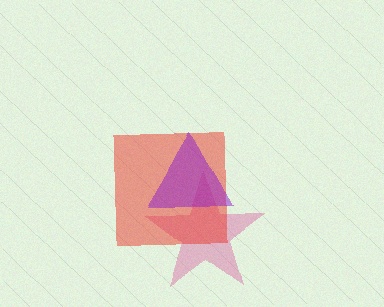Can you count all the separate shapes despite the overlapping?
Yes, there are 3 separate shapes.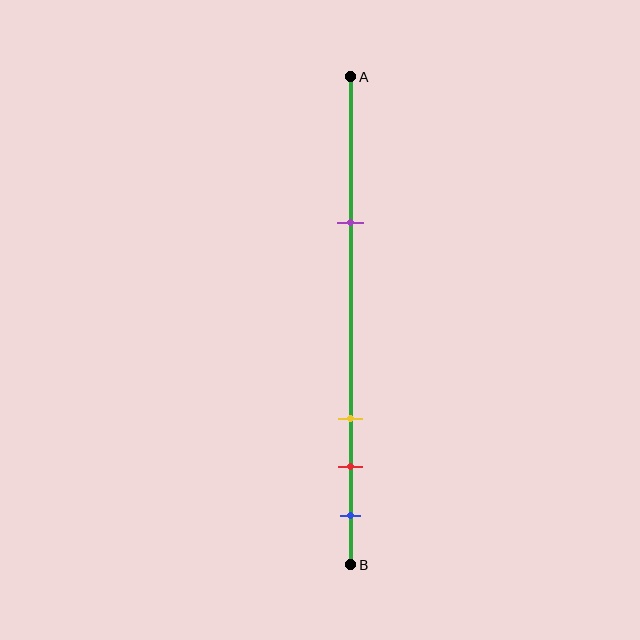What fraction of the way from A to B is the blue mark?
The blue mark is approximately 90% (0.9) of the way from A to B.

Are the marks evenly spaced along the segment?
No, the marks are not evenly spaced.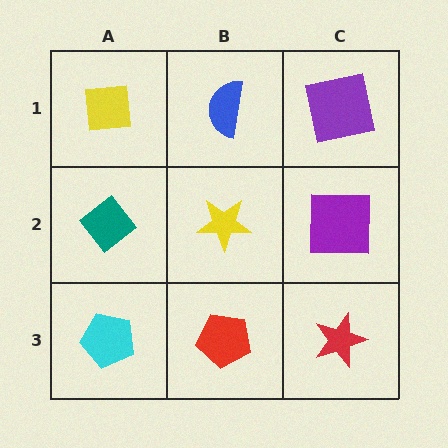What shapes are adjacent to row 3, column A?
A teal diamond (row 2, column A), a red pentagon (row 3, column B).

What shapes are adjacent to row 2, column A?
A yellow square (row 1, column A), a cyan pentagon (row 3, column A), a yellow star (row 2, column B).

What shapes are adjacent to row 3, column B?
A yellow star (row 2, column B), a cyan pentagon (row 3, column A), a red star (row 3, column C).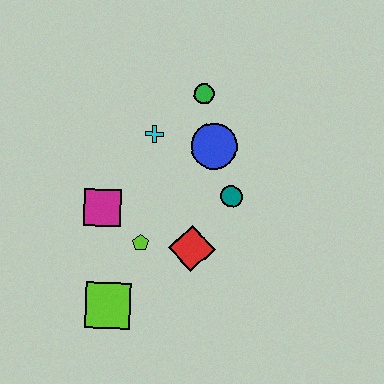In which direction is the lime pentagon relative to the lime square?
The lime pentagon is above the lime square.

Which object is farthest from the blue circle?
The lime square is farthest from the blue circle.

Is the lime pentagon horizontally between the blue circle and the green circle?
No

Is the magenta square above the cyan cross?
No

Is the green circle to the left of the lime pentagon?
No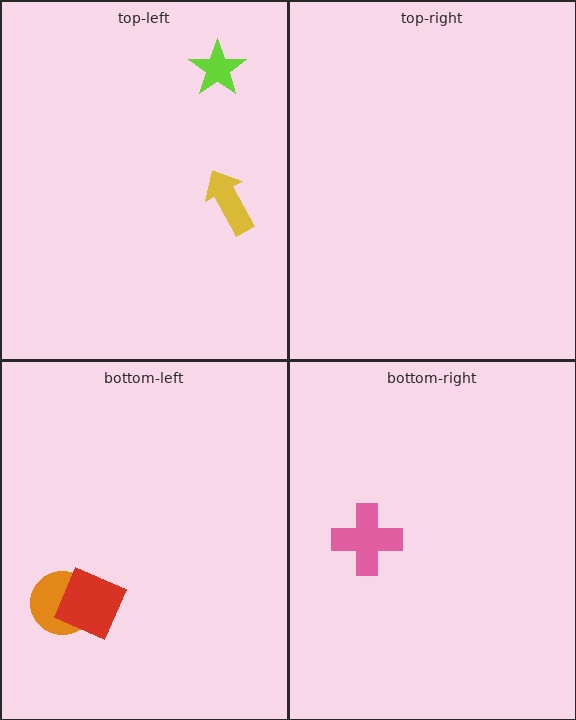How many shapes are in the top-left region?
2.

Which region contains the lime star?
The top-left region.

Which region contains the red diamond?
The bottom-left region.